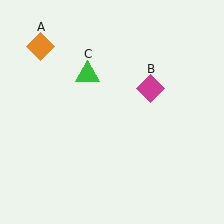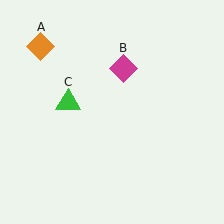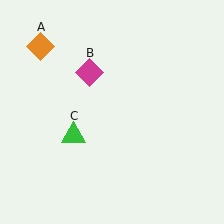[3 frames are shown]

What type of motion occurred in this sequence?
The magenta diamond (object B), green triangle (object C) rotated counterclockwise around the center of the scene.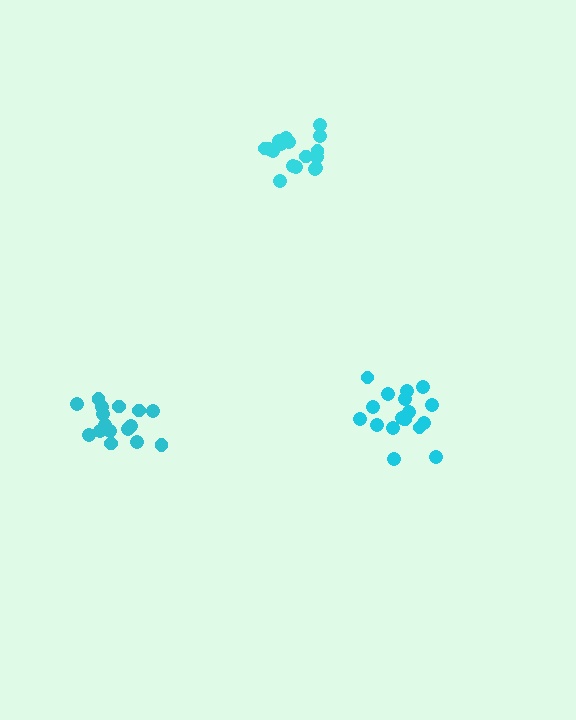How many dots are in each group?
Group 1: 16 dots, Group 2: 17 dots, Group 3: 17 dots (50 total).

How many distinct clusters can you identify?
There are 3 distinct clusters.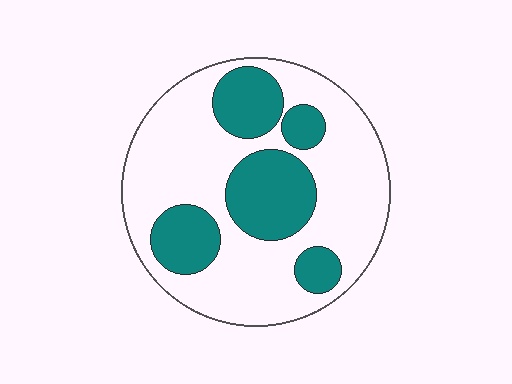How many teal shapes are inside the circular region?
5.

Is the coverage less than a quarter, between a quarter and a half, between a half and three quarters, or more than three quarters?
Between a quarter and a half.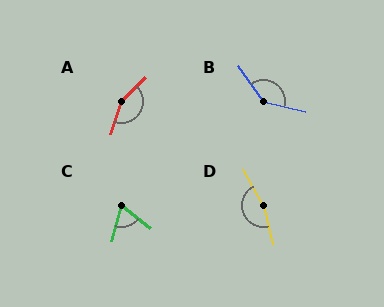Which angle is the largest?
D, at approximately 165 degrees.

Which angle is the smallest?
C, at approximately 67 degrees.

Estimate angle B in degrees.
Approximately 138 degrees.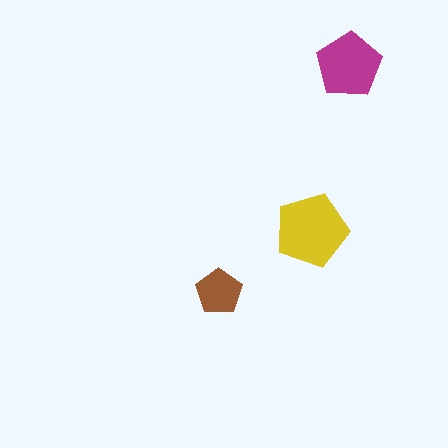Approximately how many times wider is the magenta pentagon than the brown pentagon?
About 1.5 times wider.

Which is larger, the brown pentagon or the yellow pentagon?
The yellow one.